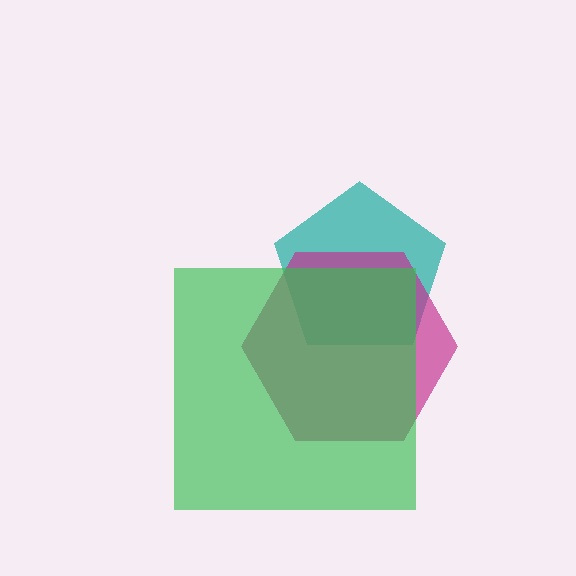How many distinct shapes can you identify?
There are 3 distinct shapes: a teal pentagon, a magenta hexagon, a green square.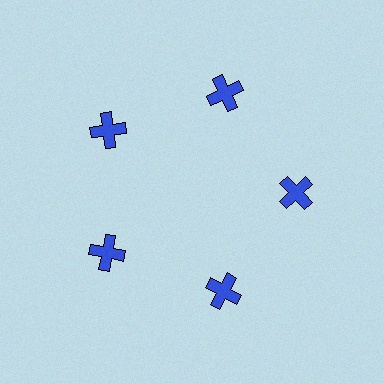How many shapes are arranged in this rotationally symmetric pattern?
There are 5 shapes, arranged in 5 groups of 1.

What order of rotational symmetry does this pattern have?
This pattern has 5-fold rotational symmetry.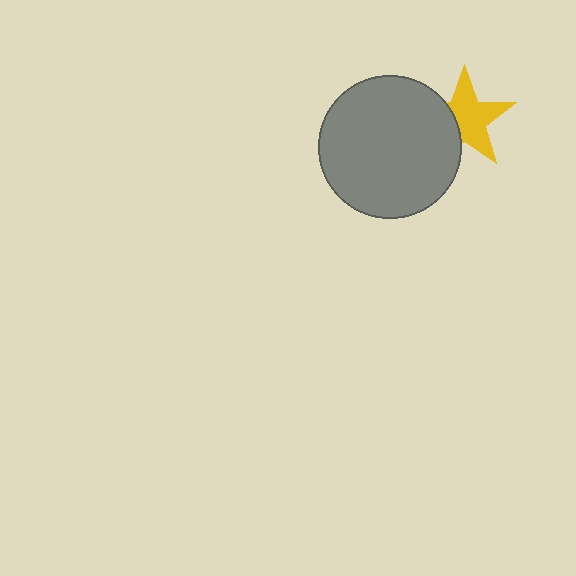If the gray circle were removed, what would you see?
You would see the complete yellow star.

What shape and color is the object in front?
The object in front is a gray circle.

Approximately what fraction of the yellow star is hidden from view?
Roughly 33% of the yellow star is hidden behind the gray circle.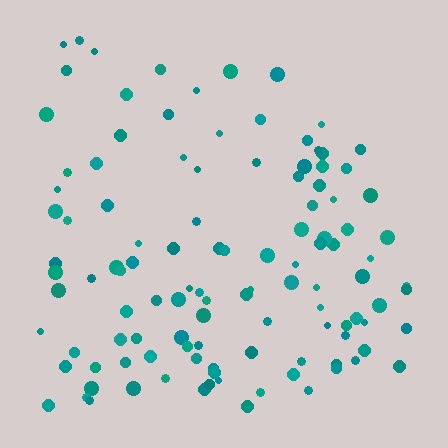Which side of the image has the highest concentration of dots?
The bottom.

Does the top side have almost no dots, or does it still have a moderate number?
Still a moderate number, just noticeably fewer than the bottom.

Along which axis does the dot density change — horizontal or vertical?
Vertical.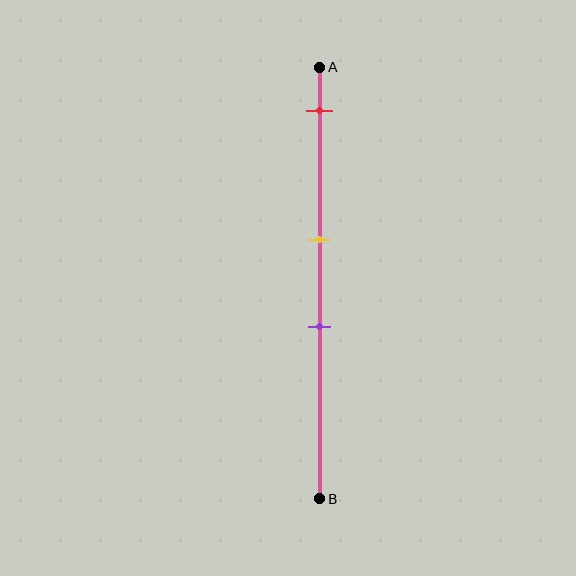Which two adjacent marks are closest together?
The yellow and purple marks are the closest adjacent pair.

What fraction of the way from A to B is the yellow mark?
The yellow mark is approximately 40% (0.4) of the way from A to B.